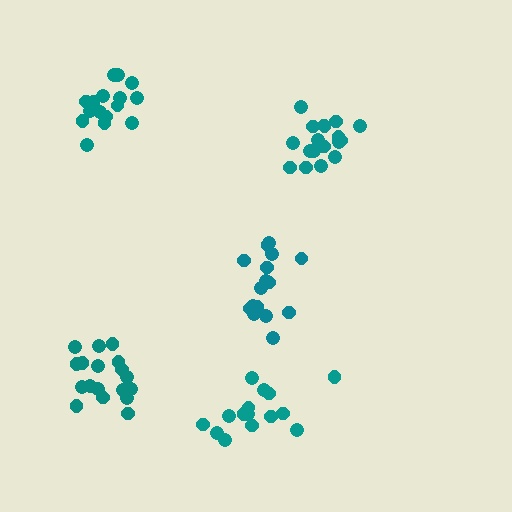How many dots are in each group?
Group 1: 18 dots, Group 2: 18 dots, Group 3: 16 dots, Group 4: 15 dots, Group 5: 16 dots (83 total).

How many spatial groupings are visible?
There are 5 spatial groupings.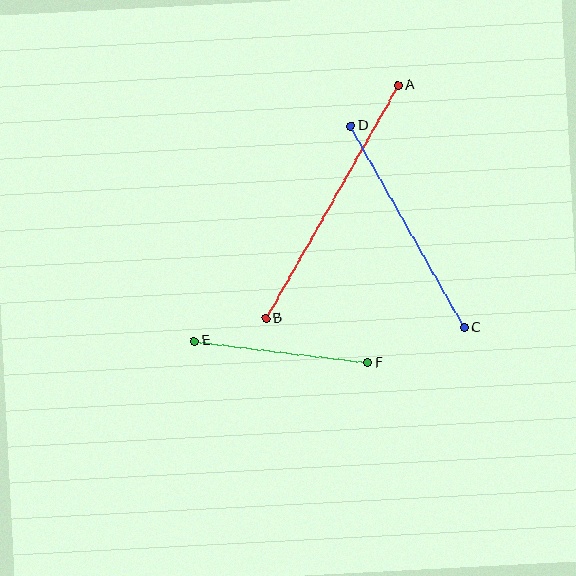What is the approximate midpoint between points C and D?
The midpoint is at approximately (408, 227) pixels.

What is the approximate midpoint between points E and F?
The midpoint is at approximately (281, 352) pixels.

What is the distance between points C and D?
The distance is approximately 232 pixels.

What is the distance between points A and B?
The distance is approximately 268 pixels.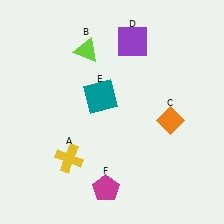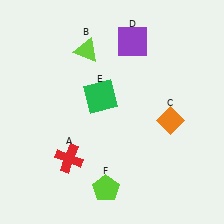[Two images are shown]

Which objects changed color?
A changed from yellow to red. E changed from teal to green. F changed from magenta to lime.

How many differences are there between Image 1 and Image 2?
There are 3 differences between the two images.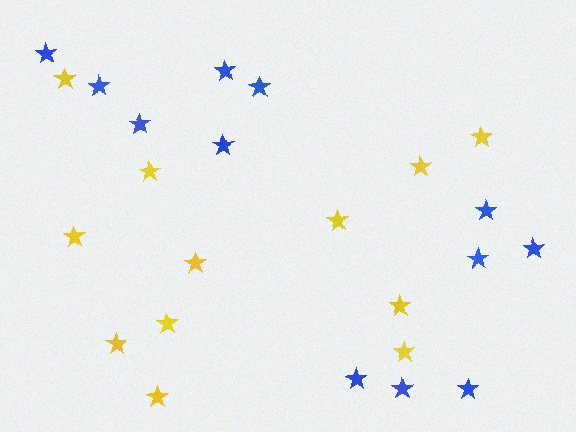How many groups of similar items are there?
There are 2 groups: one group of blue stars (12) and one group of yellow stars (12).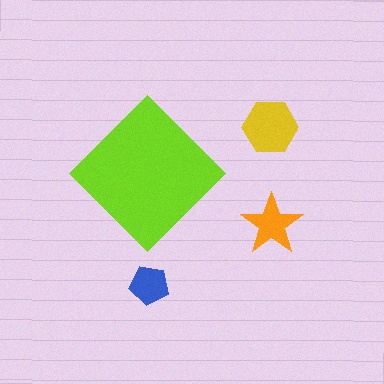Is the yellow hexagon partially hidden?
No, the yellow hexagon is fully visible.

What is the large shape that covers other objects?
A lime diamond.